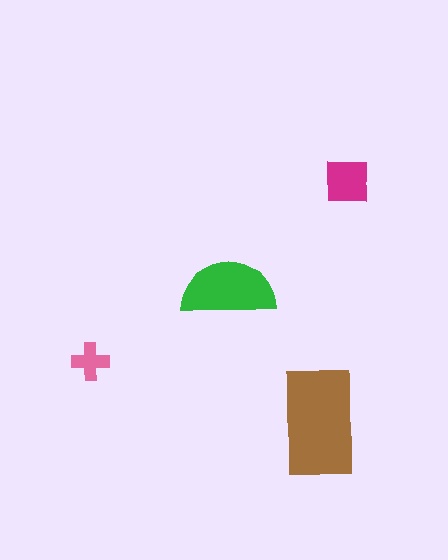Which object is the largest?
The brown rectangle.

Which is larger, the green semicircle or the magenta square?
The green semicircle.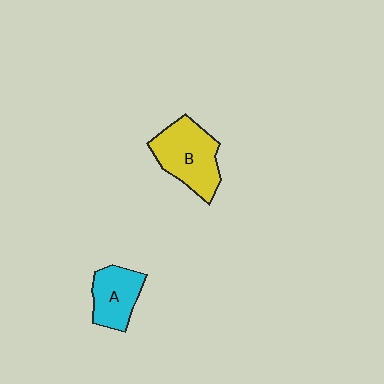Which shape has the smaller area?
Shape A (cyan).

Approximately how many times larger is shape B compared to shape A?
Approximately 1.4 times.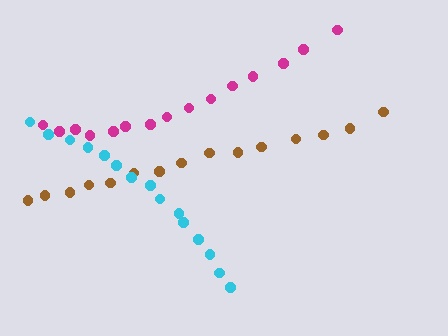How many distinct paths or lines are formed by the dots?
There are 3 distinct paths.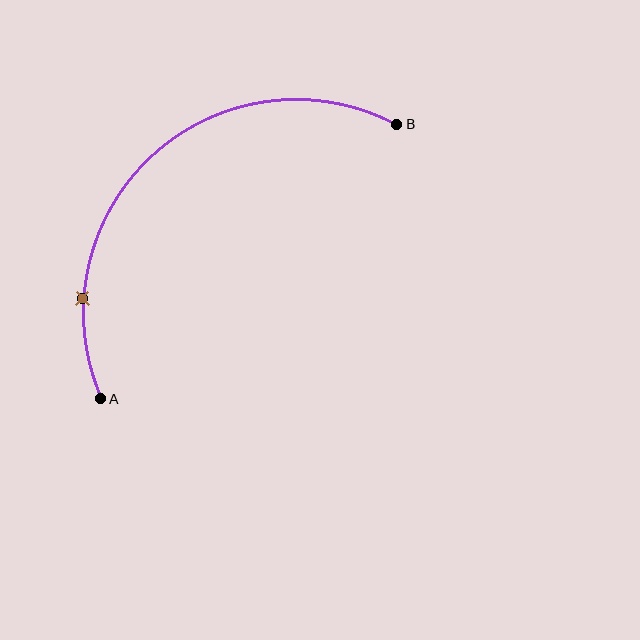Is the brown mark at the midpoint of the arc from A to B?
No. The brown mark lies on the arc but is closer to endpoint A. The arc midpoint would be at the point on the curve equidistant along the arc from both A and B.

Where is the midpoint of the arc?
The arc midpoint is the point on the curve farthest from the straight line joining A and B. It sits above and to the left of that line.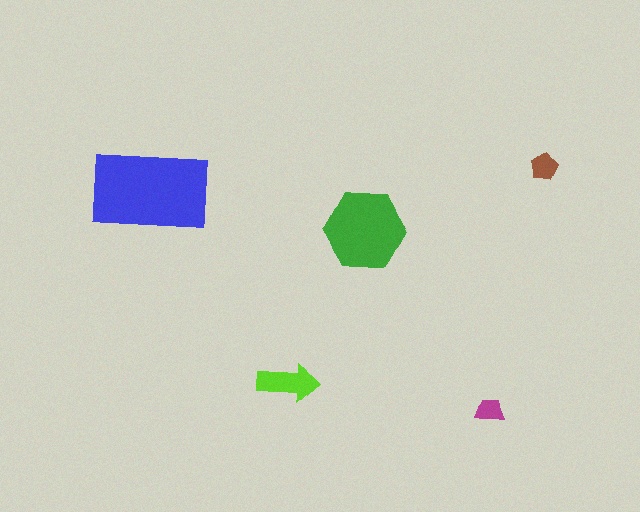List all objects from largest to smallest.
The blue rectangle, the green hexagon, the lime arrow, the brown pentagon, the magenta trapezoid.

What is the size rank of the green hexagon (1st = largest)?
2nd.